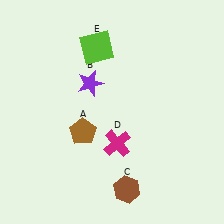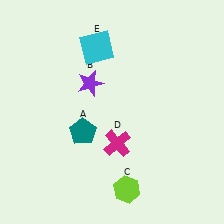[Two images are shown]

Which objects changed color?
A changed from brown to teal. C changed from brown to lime. E changed from lime to cyan.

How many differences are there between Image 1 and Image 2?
There are 3 differences between the two images.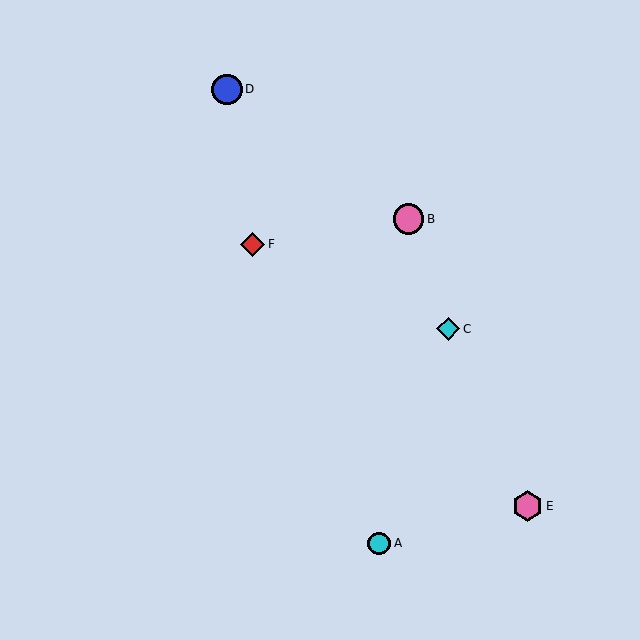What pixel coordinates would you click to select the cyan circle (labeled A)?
Click at (379, 543) to select the cyan circle A.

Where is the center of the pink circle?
The center of the pink circle is at (409, 219).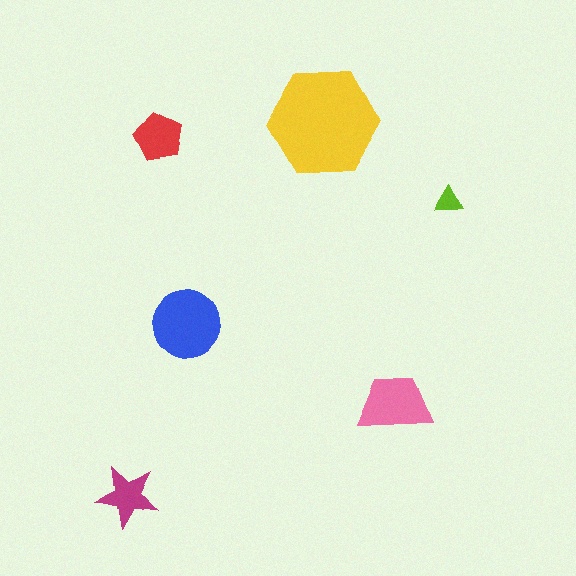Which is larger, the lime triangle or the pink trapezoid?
The pink trapezoid.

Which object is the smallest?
The lime triangle.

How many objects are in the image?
There are 6 objects in the image.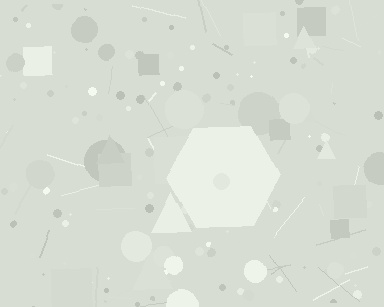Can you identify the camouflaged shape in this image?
The camouflaged shape is a hexagon.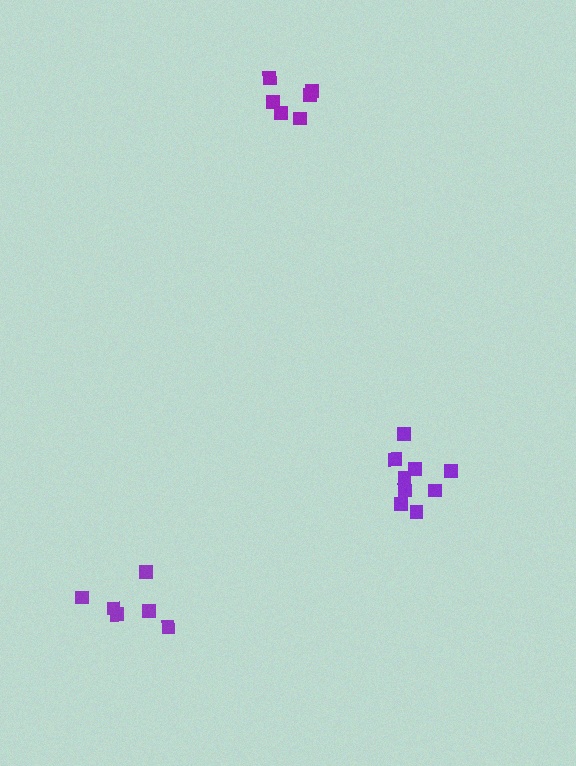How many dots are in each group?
Group 1: 6 dots, Group 2: 9 dots, Group 3: 6 dots (21 total).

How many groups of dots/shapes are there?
There are 3 groups.